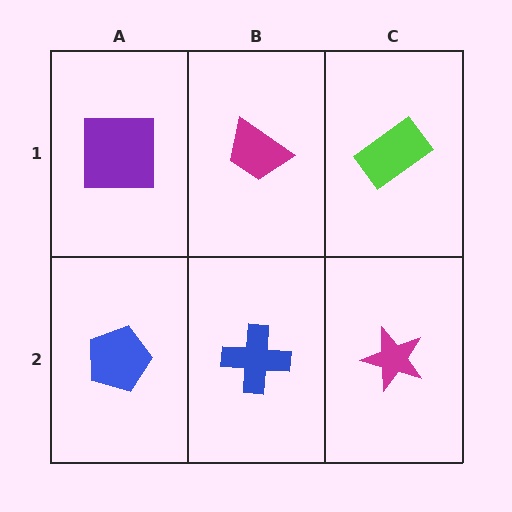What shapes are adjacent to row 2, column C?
A lime rectangle (row 1, column C), a blue cross (row 2, column B).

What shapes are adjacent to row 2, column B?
A magenta trapezoid (row 1, column B), a blue pentagon (row 2, column A), a magenta star (row 2, column C).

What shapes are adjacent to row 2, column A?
A purple square (row 1, column A), a blue cross (row 2, column B).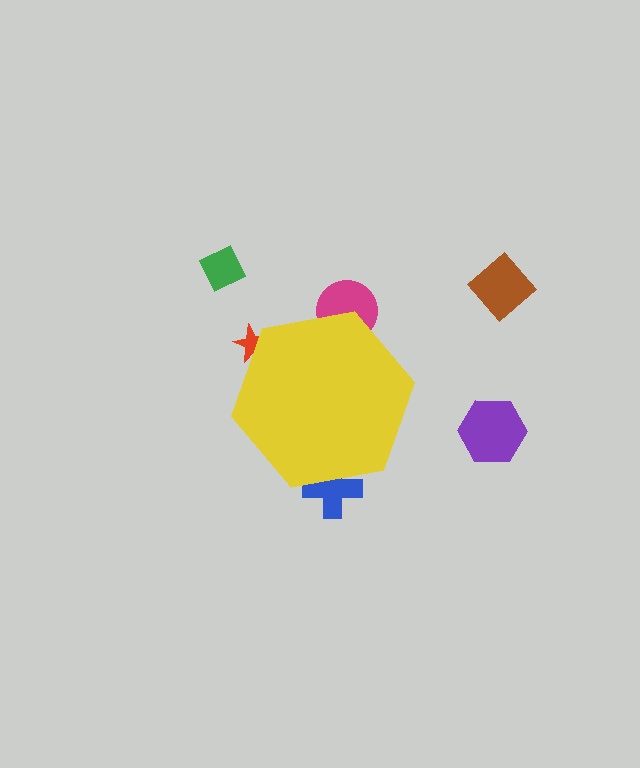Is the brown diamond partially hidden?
No, the brown diamond is fully visible.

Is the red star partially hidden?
Yes, the red star is partially hidden behind the yellow hexagon.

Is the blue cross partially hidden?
Yes, the blue cross is partially hidden behind the yellow hexagon.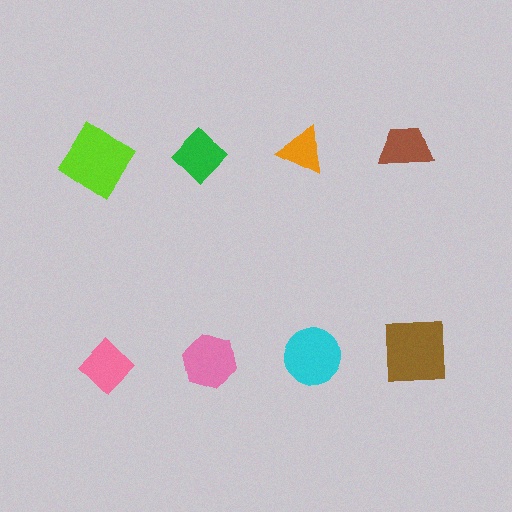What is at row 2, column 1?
A pink diamond.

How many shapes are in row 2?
4 shapes.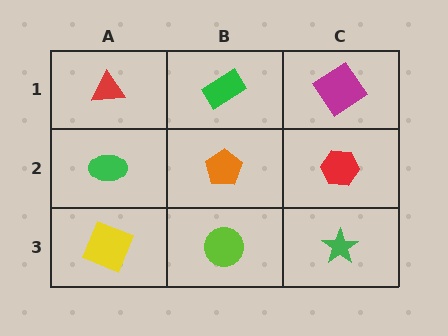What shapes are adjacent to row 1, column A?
A green ellipse (row 2, column A), a green rectangle (row 1, column B).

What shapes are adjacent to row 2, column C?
A magenta diamond (row 1, column C), a green star (row 3, column C), an orange pentagon (row 2, column B).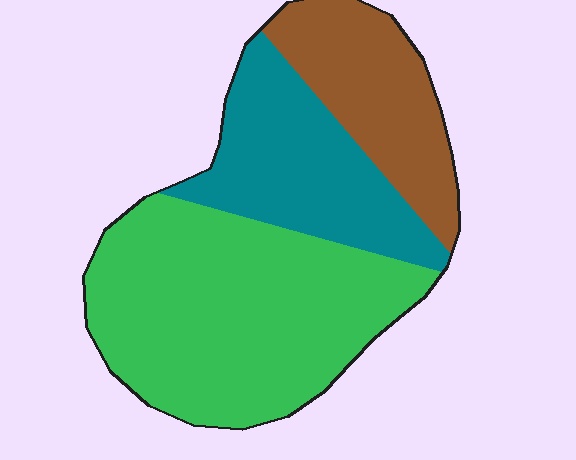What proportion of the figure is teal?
Teal takes up between a sixth and a third of the figure.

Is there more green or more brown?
Green.